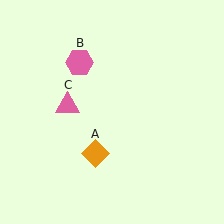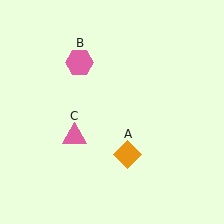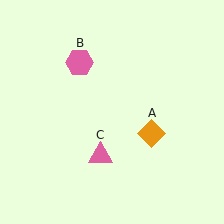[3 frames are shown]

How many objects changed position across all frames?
2 objects changed position: orange diamond (object A), pink triangle (object C).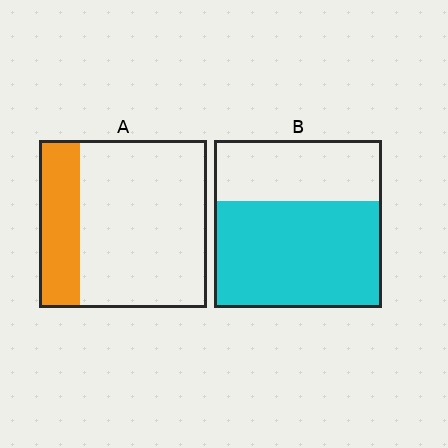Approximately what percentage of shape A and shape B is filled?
A is approximately 25% and B is approximately 65%.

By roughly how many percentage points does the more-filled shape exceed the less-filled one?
By roughly 40 percentage points (B over A).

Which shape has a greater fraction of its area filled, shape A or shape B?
Shape B.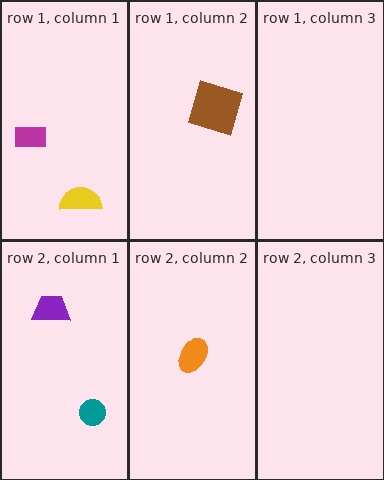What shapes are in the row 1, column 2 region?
The brown square.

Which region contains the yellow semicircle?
The row 1, column 1 region.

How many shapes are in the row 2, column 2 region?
1.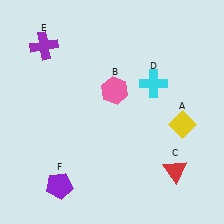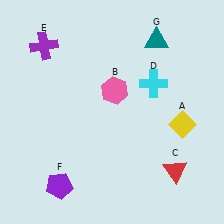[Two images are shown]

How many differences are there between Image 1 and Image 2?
There is 1 difference between the two images.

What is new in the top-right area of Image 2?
A teal triangle (G) was added in the top-right area of Image 2.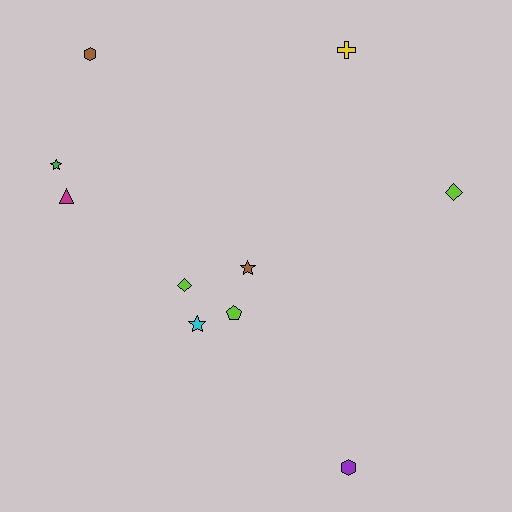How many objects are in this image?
There are 10 objects.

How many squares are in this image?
There are no squares.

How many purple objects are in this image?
There is 1 purple object.